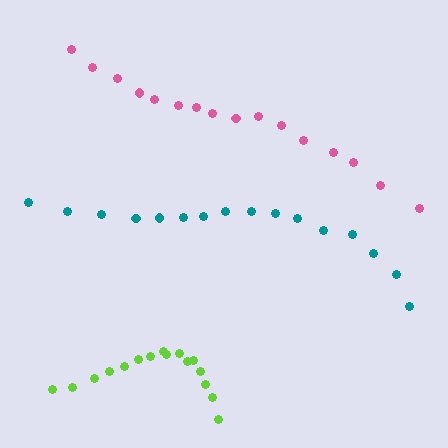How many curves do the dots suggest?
There are 3 distinct paths.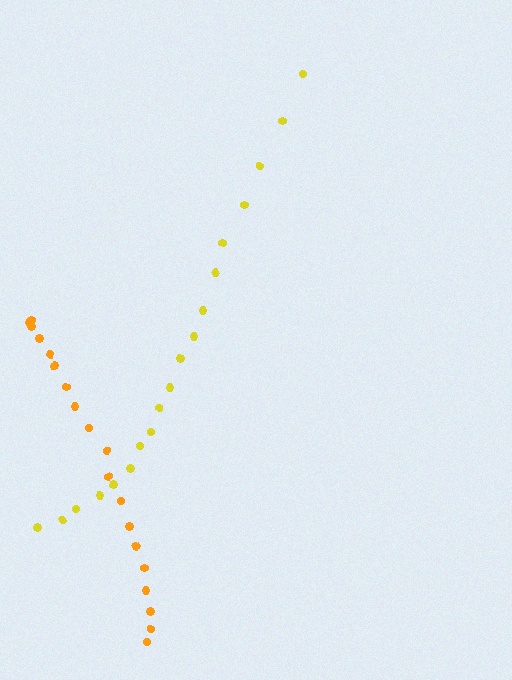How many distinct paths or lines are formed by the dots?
There are 2 distinct paths.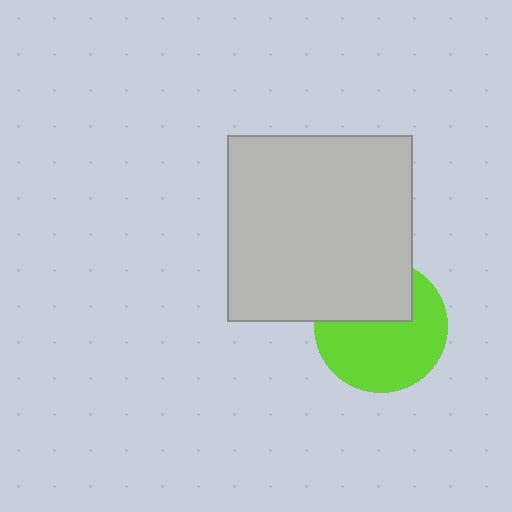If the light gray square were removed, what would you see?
You would see the complete lime circle.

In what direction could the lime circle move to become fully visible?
The lime circle could move down. That would shift it out from behind the light gray square entirely.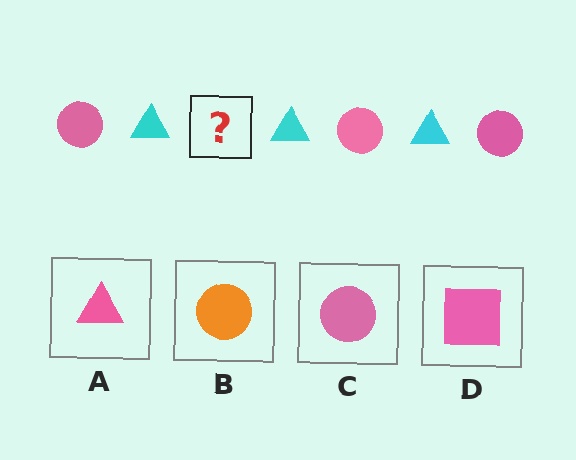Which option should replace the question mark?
Option C.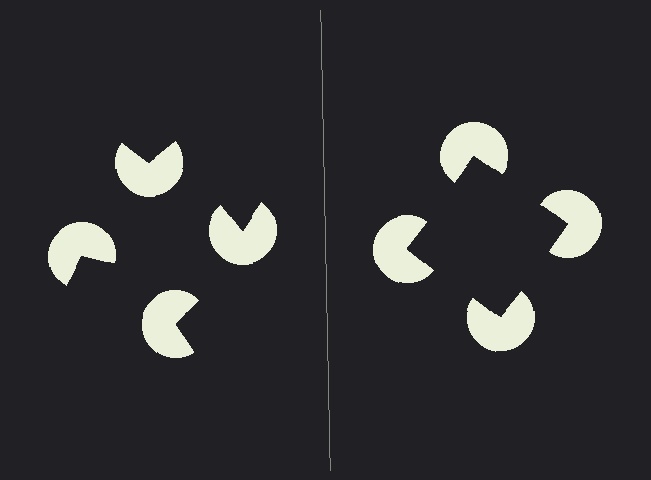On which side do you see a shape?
An illusory square appears on the right side. On the left side the wedge cuts are rotated, so no coherent shape forms.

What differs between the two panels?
The pac-man discs are positioned identically on both sides; only the wedge orientations differ. On the right they align to a square; on the left they are misaligned.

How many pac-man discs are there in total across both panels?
8 — 4 on each side.